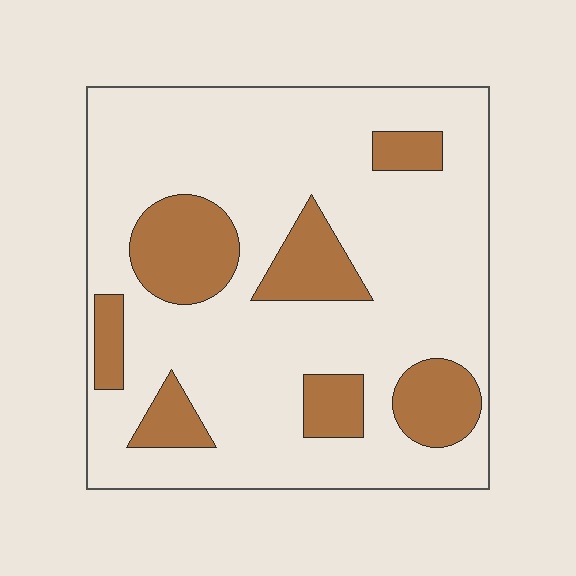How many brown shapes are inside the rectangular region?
7.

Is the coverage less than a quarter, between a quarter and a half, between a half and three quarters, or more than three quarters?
Less than a quarter.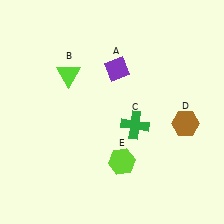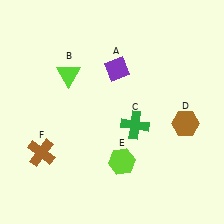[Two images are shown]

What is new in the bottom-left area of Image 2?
A brown cross (F) was added in the bottom-left area of Image 2.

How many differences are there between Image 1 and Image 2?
There is 1 difference between the two images.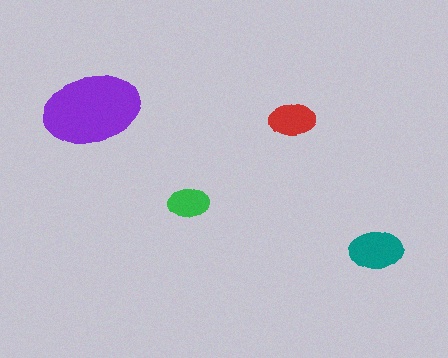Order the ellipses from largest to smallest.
the purple one, the teal one, the red one, the green one.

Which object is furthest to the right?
The teal ellipse is rightmost.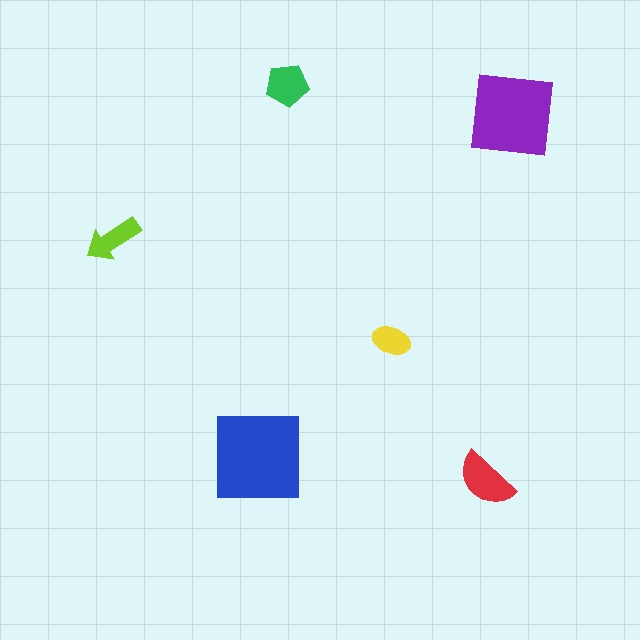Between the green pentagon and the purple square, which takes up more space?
The purple square.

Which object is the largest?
The blue square.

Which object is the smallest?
The yellow ellipse.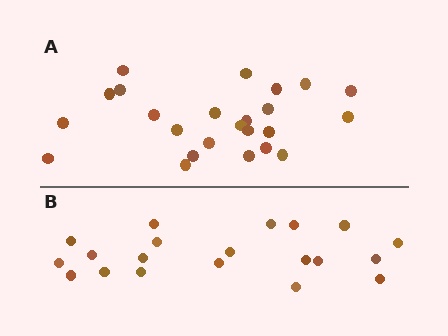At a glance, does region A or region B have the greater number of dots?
Region A (the top region) has more dots.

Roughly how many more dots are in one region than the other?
Region A has about 4 more dots than region B.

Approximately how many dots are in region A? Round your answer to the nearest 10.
About 20 dots. (The exact count is 24, which rounds to 20.)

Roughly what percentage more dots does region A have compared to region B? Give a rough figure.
About 20% more.